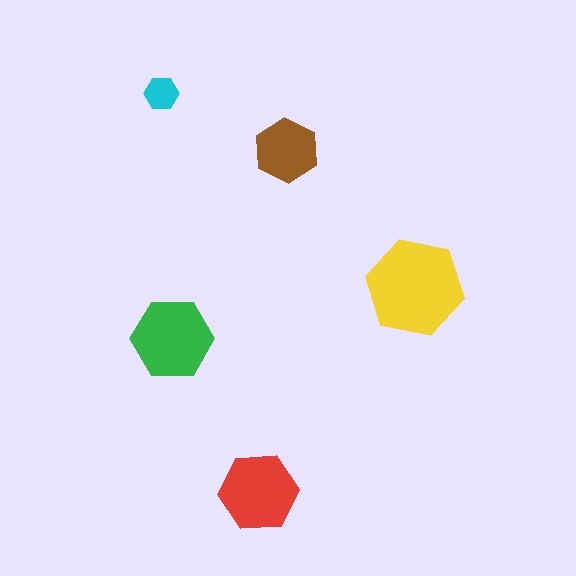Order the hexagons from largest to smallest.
the yellow one, the green one, the red one, the brown one, the cyan one.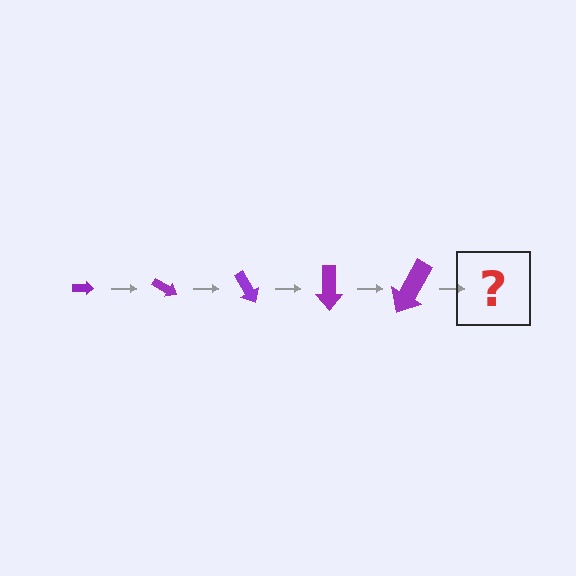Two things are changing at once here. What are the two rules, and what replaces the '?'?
The two rules are that the arrow grows larger each step and it rotates 30 degrees each step. The '?' should be an arrow, larger than the previous one and rotated 150 degrees from the start.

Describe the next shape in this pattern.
It should be an arrow, larger than the previous one and rotated 150 degrees from the start.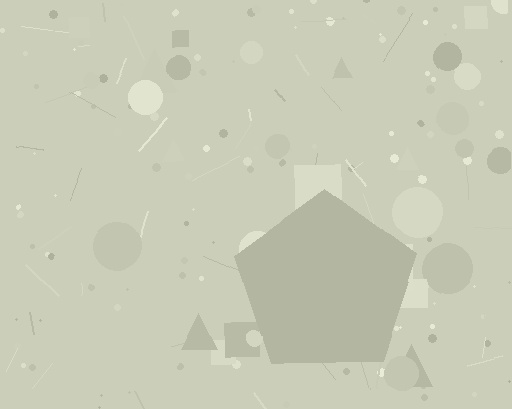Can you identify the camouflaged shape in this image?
The camouflaged shape is a pentagon.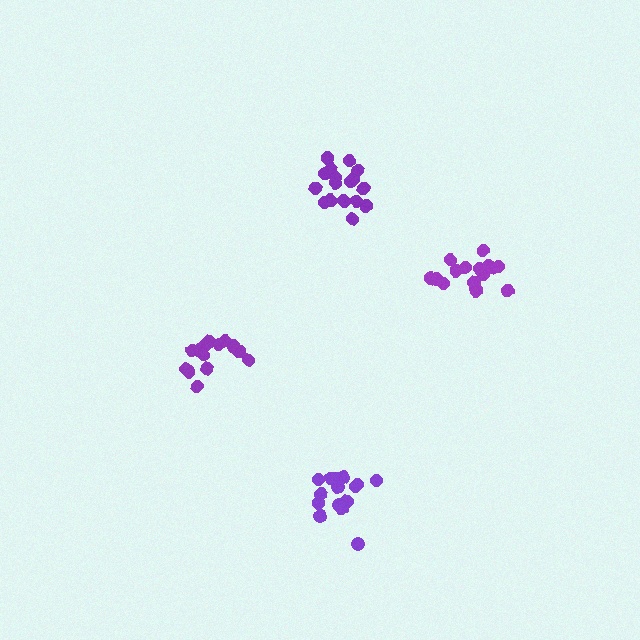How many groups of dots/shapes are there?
There are 4 groups.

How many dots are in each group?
Group 1: 15 dots, Group 2: 15 dots, Group 3: 18 dots, Group 4: 18 dots (66 total).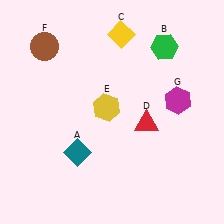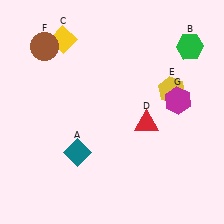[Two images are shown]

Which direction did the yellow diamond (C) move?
The yellow diamond (C) moved left.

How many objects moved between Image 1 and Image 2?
3 objects moved between the two images.